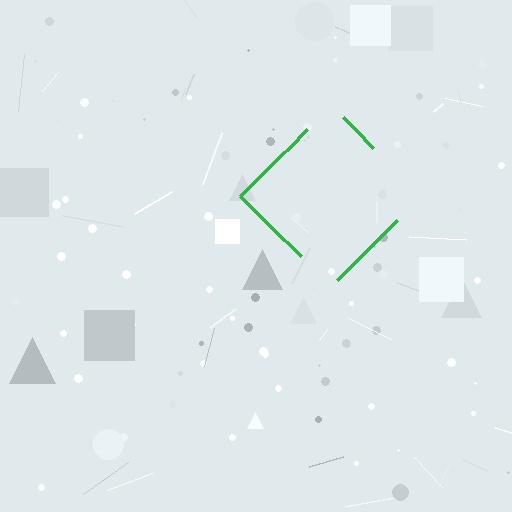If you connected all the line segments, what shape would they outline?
They would outline a diamond.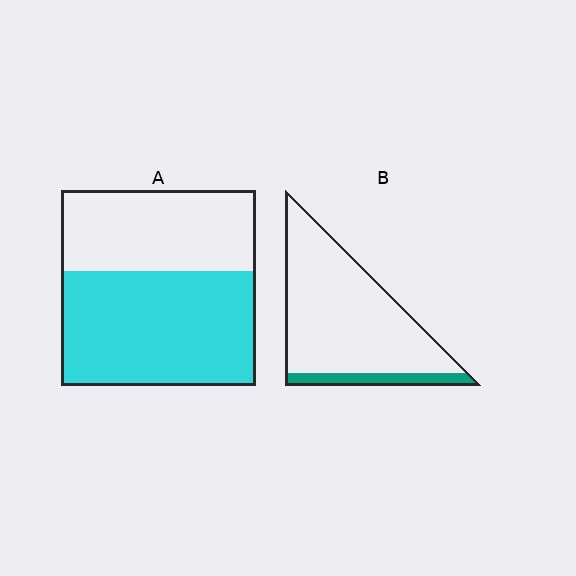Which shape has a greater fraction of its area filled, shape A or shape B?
Shape A.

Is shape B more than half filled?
No.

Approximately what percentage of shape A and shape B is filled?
A is approximately 60% and B is approximately 15%.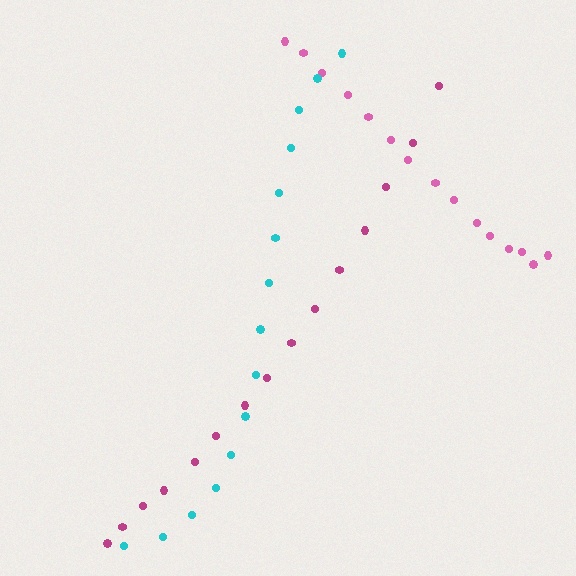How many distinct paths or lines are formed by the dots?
There are 3 distinct paths.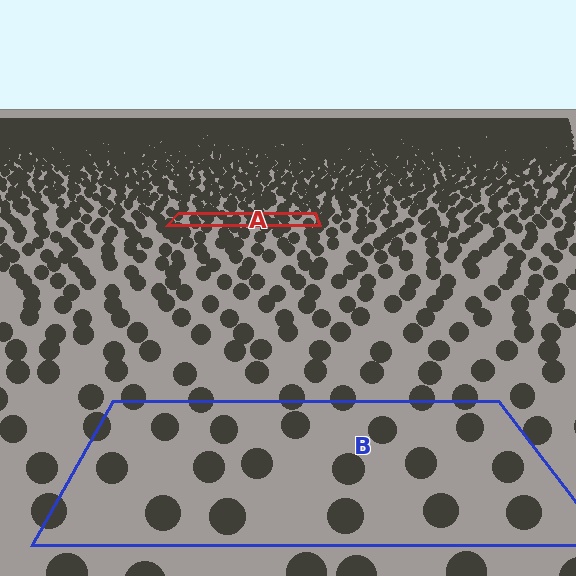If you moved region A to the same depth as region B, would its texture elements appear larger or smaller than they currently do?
They would appear larger. At a closer depth, the same texture elements are projected at a bigger on-screen size.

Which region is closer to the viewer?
Region B is closer. The texture elements there are larger and more spread out.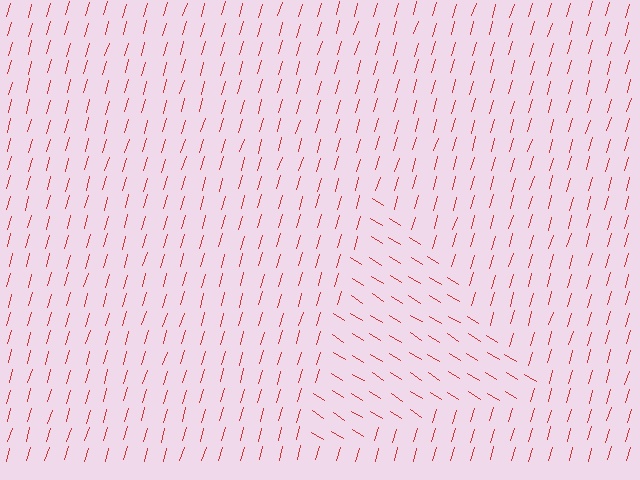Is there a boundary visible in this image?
Yes, there is a texture boundary formed by a change in line orientation.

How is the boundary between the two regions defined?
The boundary is defined purely by a change in line orientation (approximately 74 degrees difference). All lines are the same color and thickness.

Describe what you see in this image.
The image is filled with small red line segments. A triangle region in the image has lines oriented differently from the surrounding lines, creating a visible texture boundary.